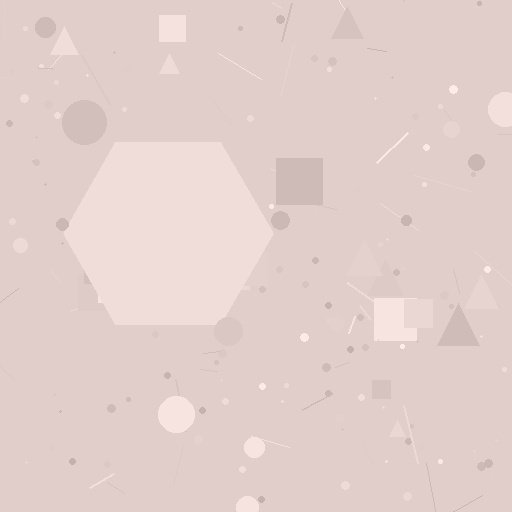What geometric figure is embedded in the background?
A hexagon is embedded in the background.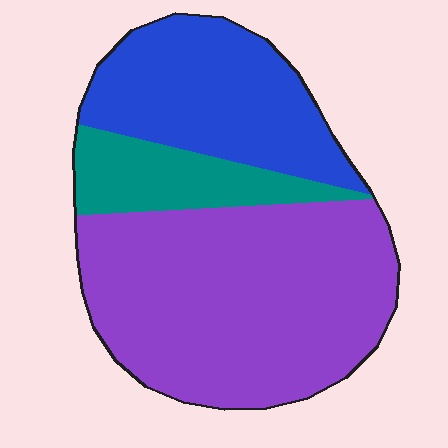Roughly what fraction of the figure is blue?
Blue covers around 30% of the figure.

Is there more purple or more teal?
Purple.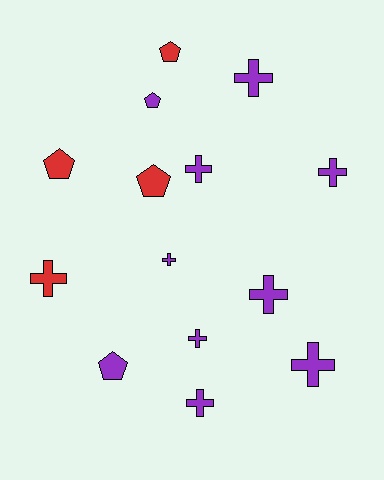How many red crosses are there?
There is 1 red cross.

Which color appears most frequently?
Purple, with 10 objects.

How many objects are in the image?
There are 14 objects.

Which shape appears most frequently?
Cross, with 9 objects.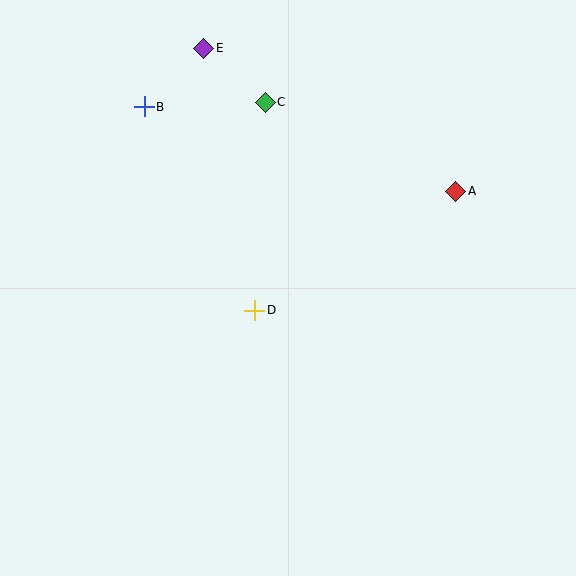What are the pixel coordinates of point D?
Point D is at (255, 310).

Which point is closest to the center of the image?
Point D at (255, 310) is closest to the center.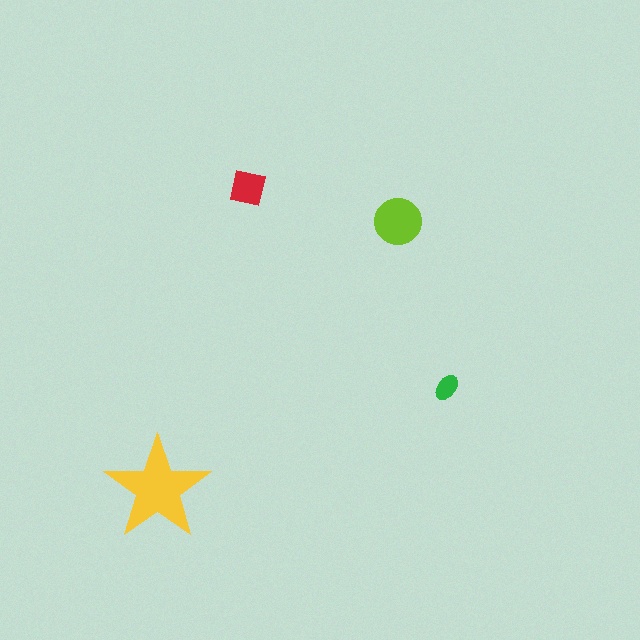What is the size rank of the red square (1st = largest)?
3rd.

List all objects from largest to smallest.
The yellow star, the lime circle, the red square, the green ellipse.